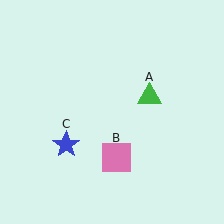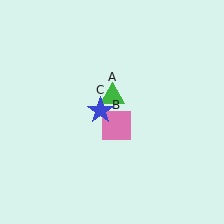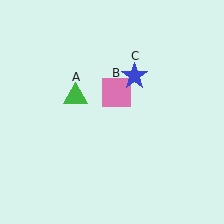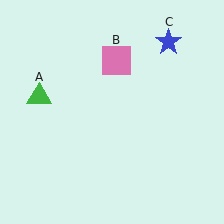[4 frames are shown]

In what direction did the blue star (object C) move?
The blue star (object C) moved up and to the right.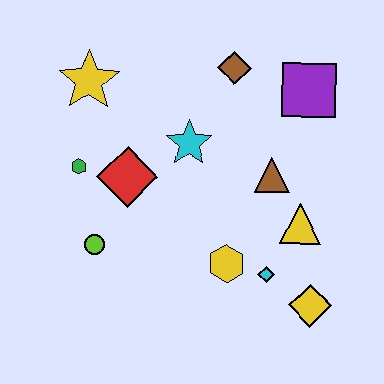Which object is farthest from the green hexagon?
The yellow diamond is farthest from the green hexagon.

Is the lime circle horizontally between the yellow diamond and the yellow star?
Yes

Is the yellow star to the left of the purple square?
Yes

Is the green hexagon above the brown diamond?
No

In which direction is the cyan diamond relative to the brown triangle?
The cyan diamond is below the brown triangle.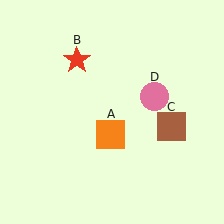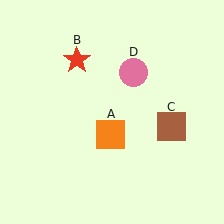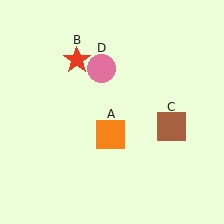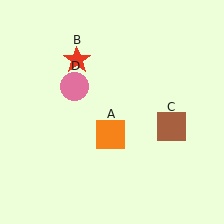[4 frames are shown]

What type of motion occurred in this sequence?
The pink circle (object D) rotated counterclockwise around the center of the scene.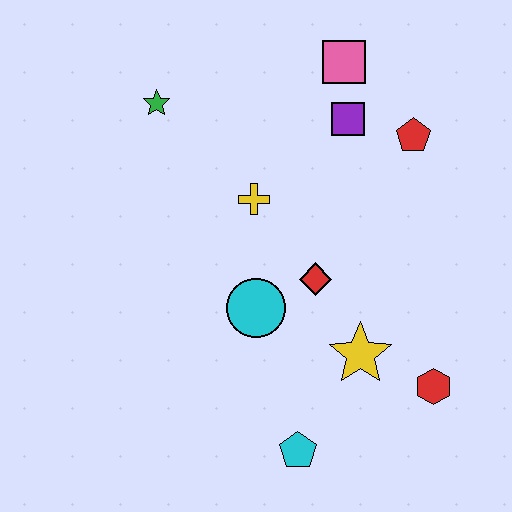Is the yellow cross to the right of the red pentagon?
No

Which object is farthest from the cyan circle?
The pink square is farthest from the cyan circle.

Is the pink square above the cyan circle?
Yes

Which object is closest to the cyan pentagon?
The yellow star is closest to the cyan pentagon.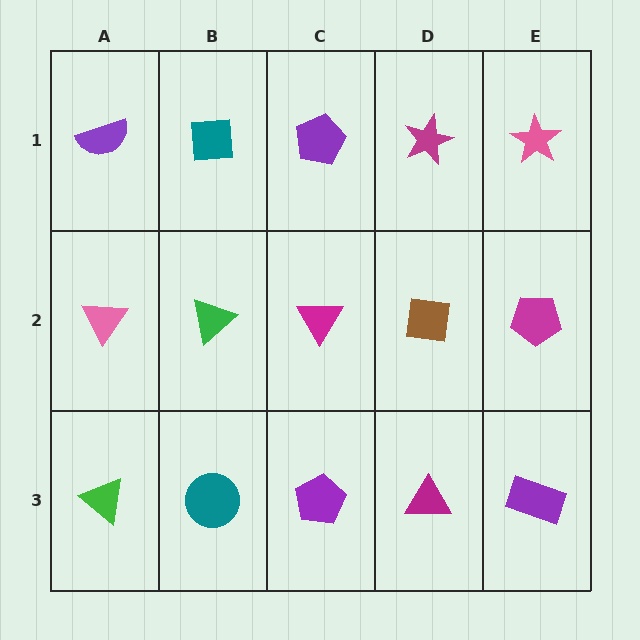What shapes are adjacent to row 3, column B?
A green triangle (row 2, column B), a green triangle (row 3, column A), a purple pentagon (row 3, column C).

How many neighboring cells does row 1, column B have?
3.